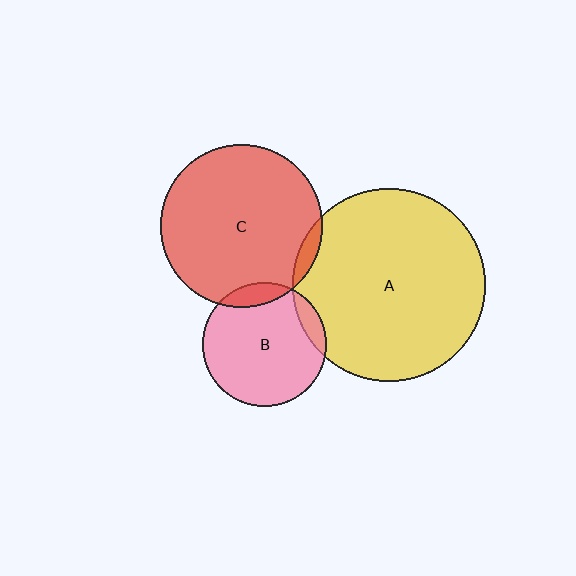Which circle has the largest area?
Circle A (yellow).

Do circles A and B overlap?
Yes.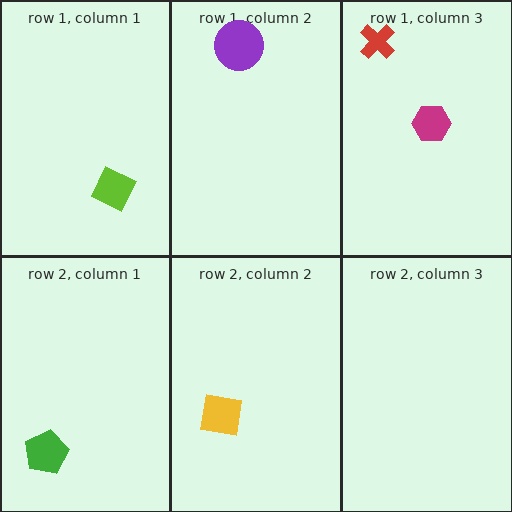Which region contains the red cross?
The row 1, column 3 region.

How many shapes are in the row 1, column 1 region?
1.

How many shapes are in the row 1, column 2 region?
1.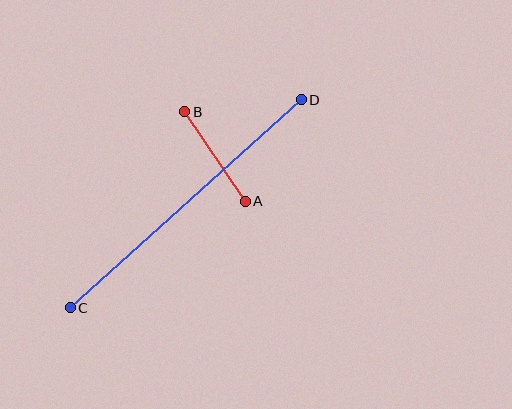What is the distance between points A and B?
The distance is approximately 108 pixels.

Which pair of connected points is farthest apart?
Points C and D are farthest apart.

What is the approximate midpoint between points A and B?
The midpoint is at approximately (215, 156) pixels.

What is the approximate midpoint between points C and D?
The midpoint is at approximately (186, 204) pixels.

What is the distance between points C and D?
The distance is approximately 311 pixels.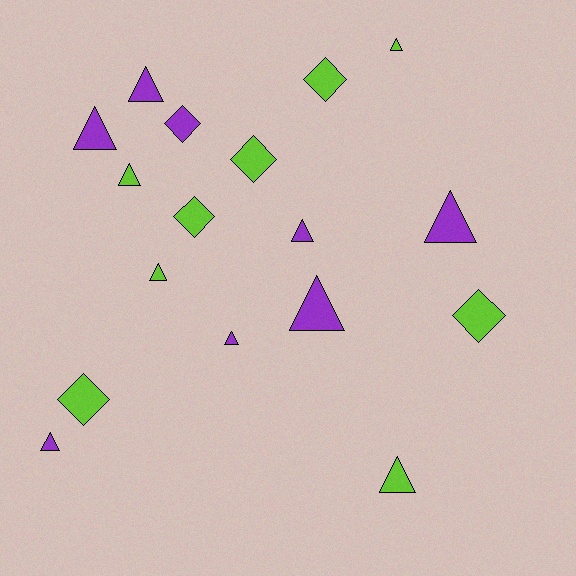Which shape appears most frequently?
Triangle, with 11 objects.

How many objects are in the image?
There are 17 objects.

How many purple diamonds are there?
There is 1 purple diamond.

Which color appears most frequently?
Lime, with 9 objects.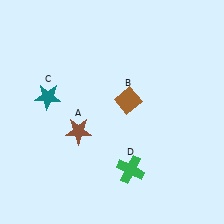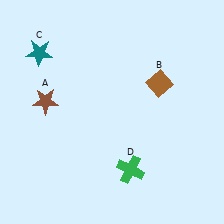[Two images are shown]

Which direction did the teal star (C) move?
The teal star (C) moved up.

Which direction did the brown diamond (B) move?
The brown diamond (B) moved right.